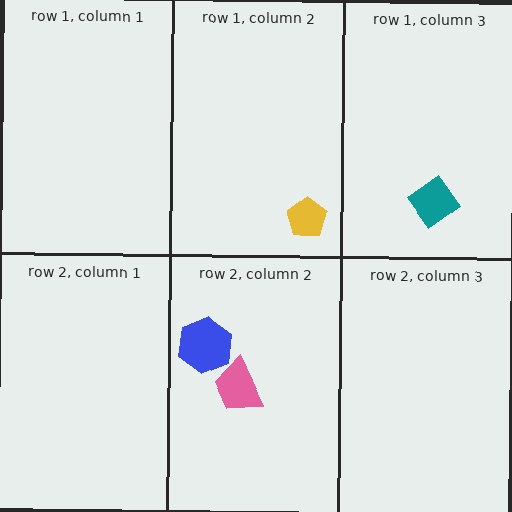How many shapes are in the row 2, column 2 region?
2.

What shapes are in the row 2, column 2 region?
The pink trapezoid, the blue hexagon.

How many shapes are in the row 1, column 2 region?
1.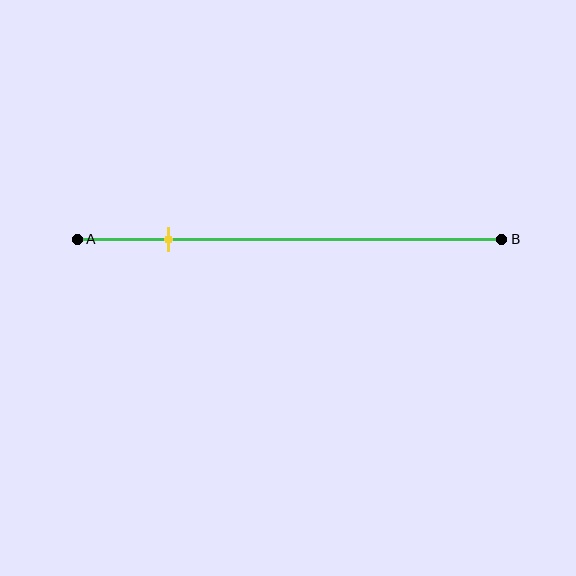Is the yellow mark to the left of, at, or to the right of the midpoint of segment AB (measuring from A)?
The yellow mark is to the left of the midpoint of segment AB.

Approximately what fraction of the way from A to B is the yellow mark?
The yellow mark is approximately 20% of the way from A to B.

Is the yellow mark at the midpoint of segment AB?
No, the mark is at about 20% from A, not at the 50% midpoint.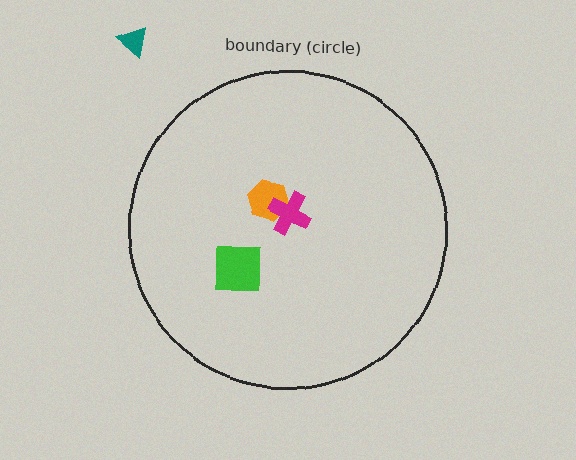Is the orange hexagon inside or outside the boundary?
Inside.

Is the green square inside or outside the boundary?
Inside.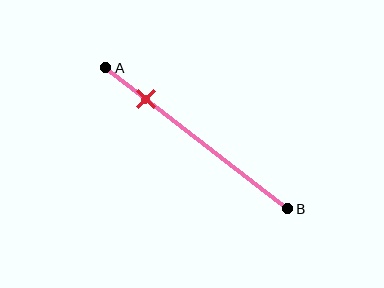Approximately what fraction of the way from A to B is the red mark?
The red mark is approximately 20% of the way from A to B.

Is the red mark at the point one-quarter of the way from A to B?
Yes, the mark is approximately at the one-quarter point.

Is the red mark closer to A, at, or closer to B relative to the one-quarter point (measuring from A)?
The red mark is approximately at the one-quarter point of segment AB.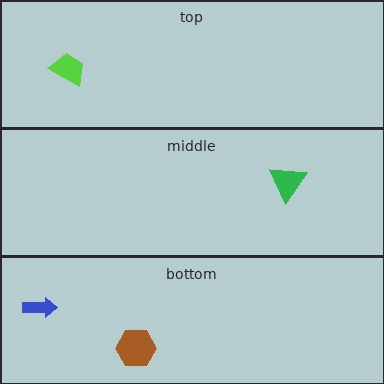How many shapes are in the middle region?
1.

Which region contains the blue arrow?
The bottom region.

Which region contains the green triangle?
The middle region.